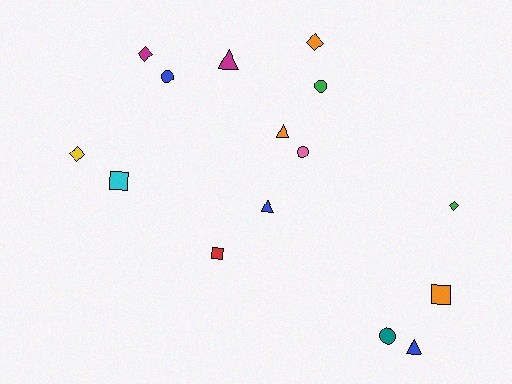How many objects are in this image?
There are 15 objects.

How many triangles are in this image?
There are 4 triangles.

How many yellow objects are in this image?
There is 1 yellow object.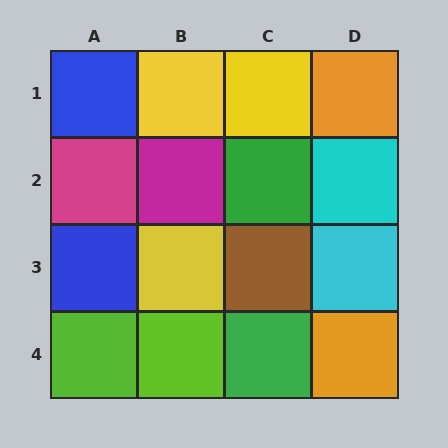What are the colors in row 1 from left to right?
Blue, yellow, yellow, orange.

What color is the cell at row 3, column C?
Brown.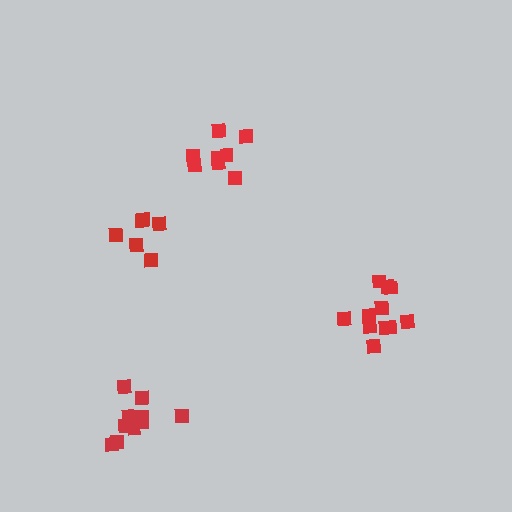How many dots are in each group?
Group 1: 6 dots, Group 2: 11 dots, Group 3: 11 dots, Group 4: 8 dots (36 total).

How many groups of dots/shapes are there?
There are 4 groups.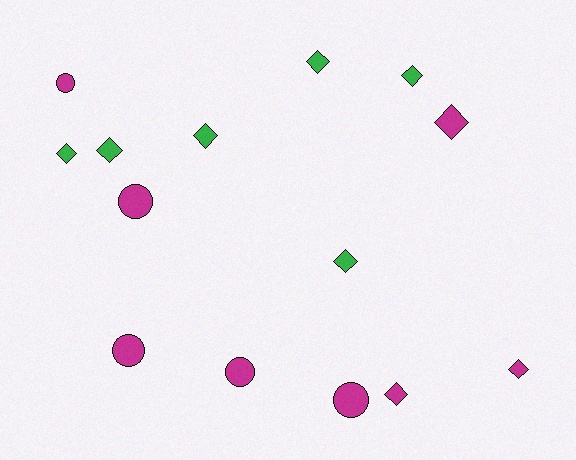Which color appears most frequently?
Magenta, with 8 objects.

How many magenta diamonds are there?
There are 3 magenta diamonds.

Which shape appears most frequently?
Diamond, with 9 objects.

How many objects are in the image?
There are 14 objects.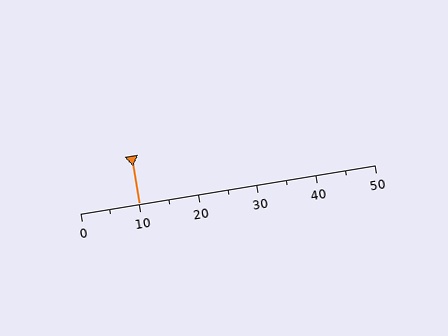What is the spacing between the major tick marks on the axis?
The major ticks are spaced 10 apart.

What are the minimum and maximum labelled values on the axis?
The axis runs from 0 to 50.